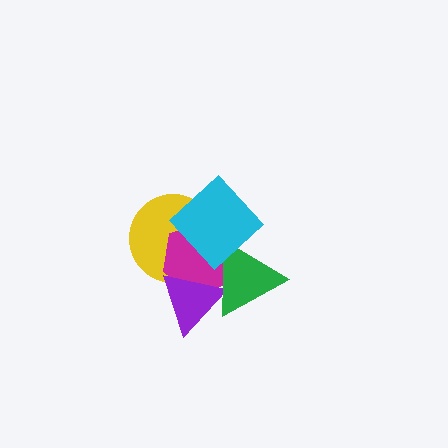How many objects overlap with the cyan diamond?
3 objects overlap with the cyan diamond.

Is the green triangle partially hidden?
Yes, it is partially covered by another shape.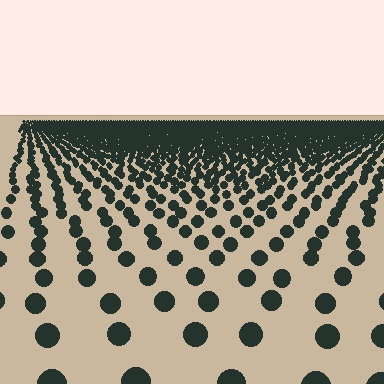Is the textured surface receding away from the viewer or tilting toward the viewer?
The surface is receding away from the viewer. Texture elements get smaller and denser toward the top.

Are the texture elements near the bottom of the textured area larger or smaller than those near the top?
Larger. Near the bottom, elements are closer to the viewer and appear at a bigger on-screen size.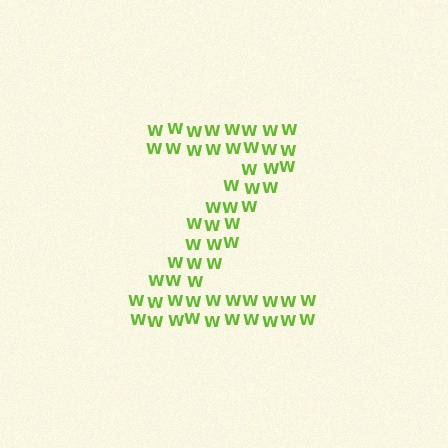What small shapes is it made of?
It is made of small letter W's.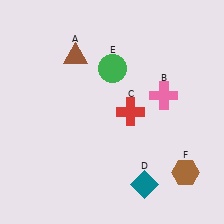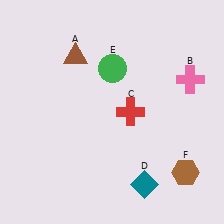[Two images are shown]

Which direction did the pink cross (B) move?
The pink cross (B) moved right.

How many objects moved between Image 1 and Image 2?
1 object moved between the two images.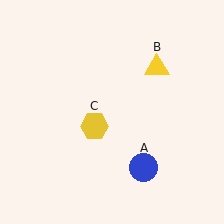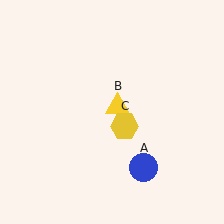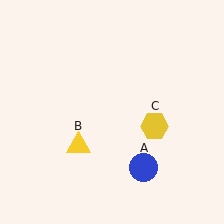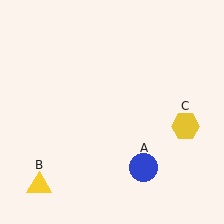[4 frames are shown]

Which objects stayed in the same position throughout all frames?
Blue circle (object A) remained stationary.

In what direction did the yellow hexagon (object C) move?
The yellow hexagon (object C) moved right.